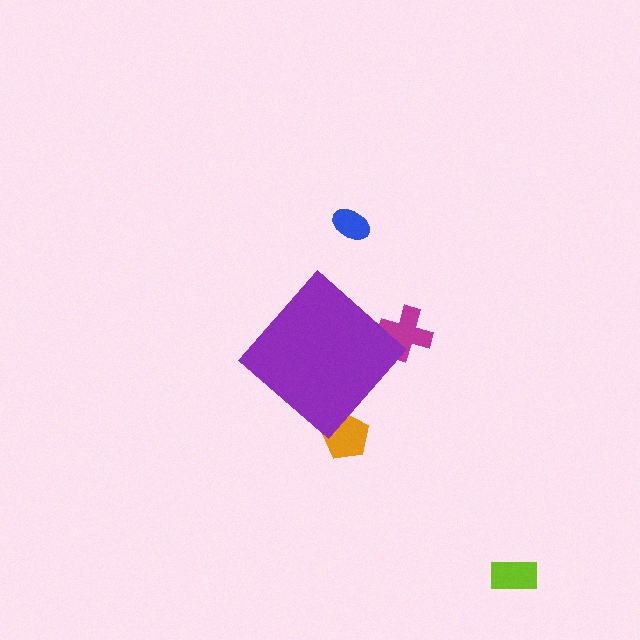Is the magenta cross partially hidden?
Yes, the magenta cross is partially hidden behind the purple diamond.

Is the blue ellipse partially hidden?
No, the blue ellipse is fully visible.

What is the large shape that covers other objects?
A purple diamond.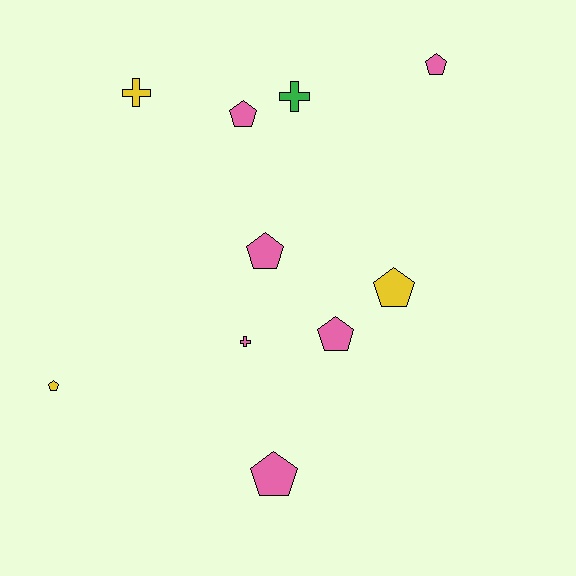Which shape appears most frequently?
Pentagon, with 7 objects.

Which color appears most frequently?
Pink, with 6 objects.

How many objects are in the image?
There are 10 objects.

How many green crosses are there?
There is 1 green cross.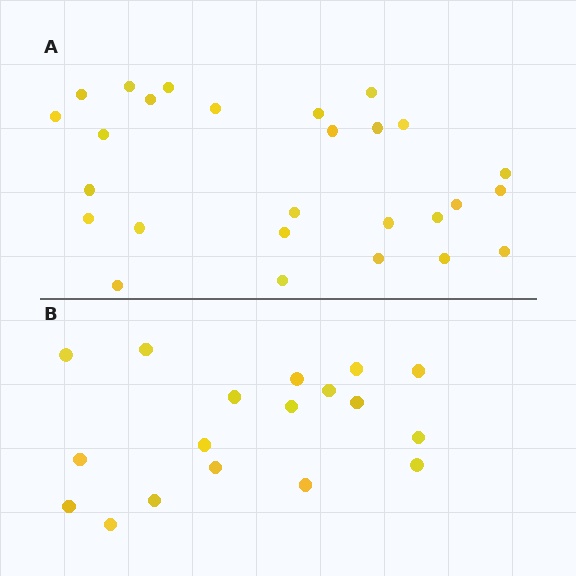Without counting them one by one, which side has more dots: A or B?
Region A (the top region) has more dots.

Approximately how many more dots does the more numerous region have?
Region A has roughly 8 or so more dots than region B.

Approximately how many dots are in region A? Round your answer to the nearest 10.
About 30 dots. (The exact count is 27, which rounds to 30.)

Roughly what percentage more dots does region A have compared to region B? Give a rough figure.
About 50% more.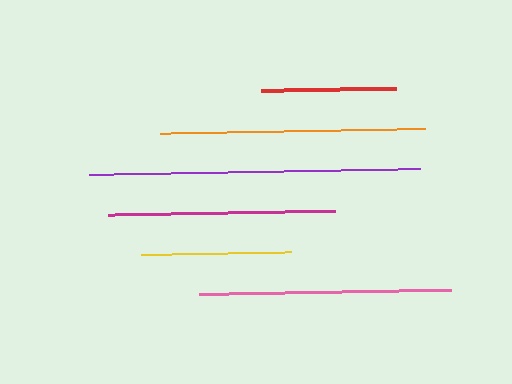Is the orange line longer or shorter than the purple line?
The purple line is longer than the orange line.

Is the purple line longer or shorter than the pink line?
The purple line is longer than the pink line.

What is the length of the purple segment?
The purple segment is approximately 330 pixels long.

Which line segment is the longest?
The purple line is the longest at approximately 330 pixels.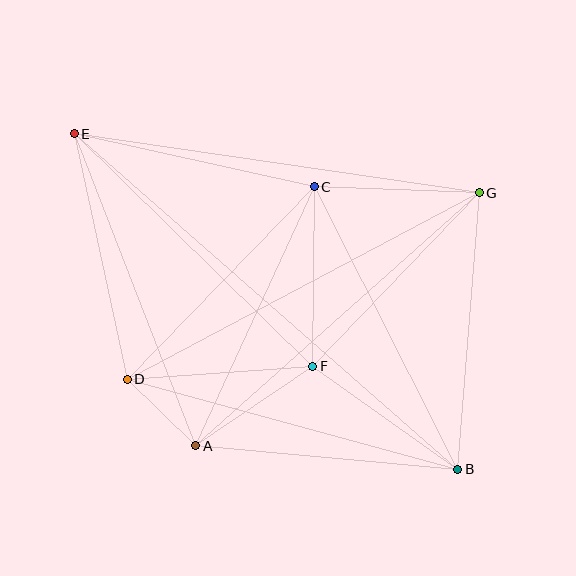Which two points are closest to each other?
Points A and D are closest to each other.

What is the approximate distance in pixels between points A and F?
The distance between A and F is approximately 141 pixels.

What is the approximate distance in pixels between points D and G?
The distance between D and G is approximately 398 pixels.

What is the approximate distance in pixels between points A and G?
The distance between A and G is approximately 380 pixels.